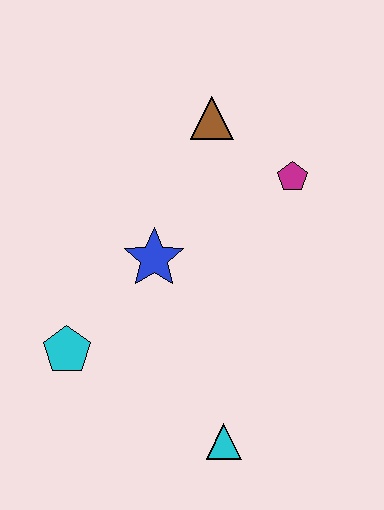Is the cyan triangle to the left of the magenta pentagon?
Yes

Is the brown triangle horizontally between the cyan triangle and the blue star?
Yes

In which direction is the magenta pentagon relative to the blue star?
The magenta pentagon is to the right of the blue star.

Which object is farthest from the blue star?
The cyan triangle is farthest from the blue star.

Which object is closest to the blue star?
The cyan pentagon is closest to the blue star.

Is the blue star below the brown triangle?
Yes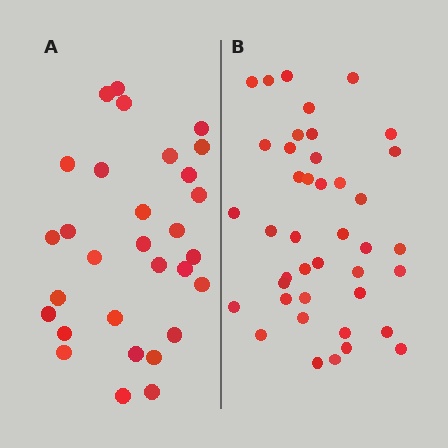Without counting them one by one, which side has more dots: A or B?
Region B (the right region) has more dots.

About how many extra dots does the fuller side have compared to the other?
Region B has roughly 12 or so more dots than region A.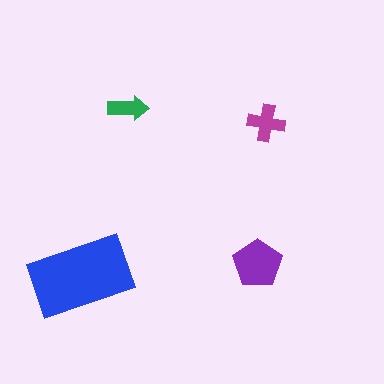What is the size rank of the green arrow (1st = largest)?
4th.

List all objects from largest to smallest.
The blue rectangle, the purple pentagon, the magenta cross, the green arrow.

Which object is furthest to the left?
The blue rectangle is leftmost.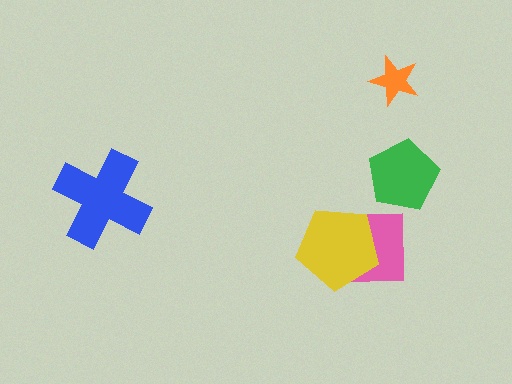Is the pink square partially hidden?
Yes, it is partially covered by another shape.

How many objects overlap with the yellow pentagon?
1 object overlaps with the yellow pentagon.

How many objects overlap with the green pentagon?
0 objects overlap with the green pentagon.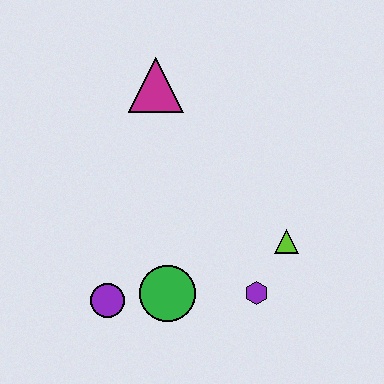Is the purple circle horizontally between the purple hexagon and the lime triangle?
No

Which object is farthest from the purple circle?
The magenta triangle is farthest from the purple circle.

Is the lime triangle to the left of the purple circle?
No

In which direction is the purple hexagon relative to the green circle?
The purple hexagon is to the right of the green circle.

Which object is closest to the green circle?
The purple circle is closest to the green circle.